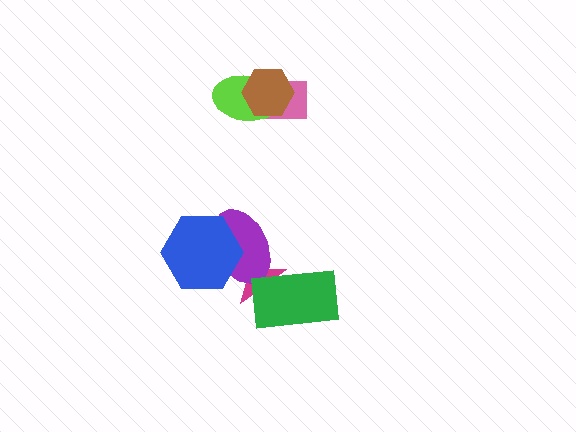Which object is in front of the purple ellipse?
The blue hexagon is in front of the purple ellipse.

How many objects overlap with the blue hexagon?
2 objects overlap with the blue hexagon.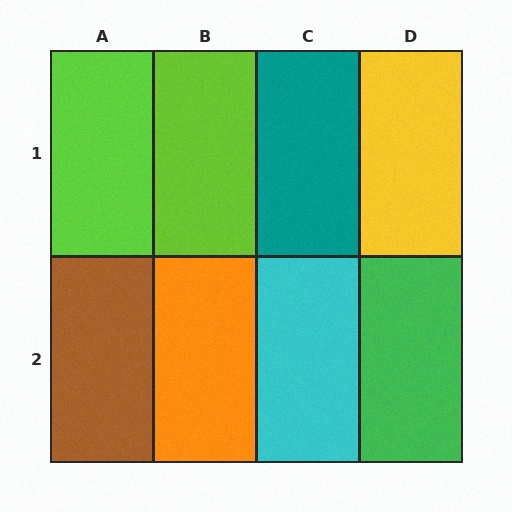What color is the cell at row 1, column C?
Teal.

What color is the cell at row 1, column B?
Lime.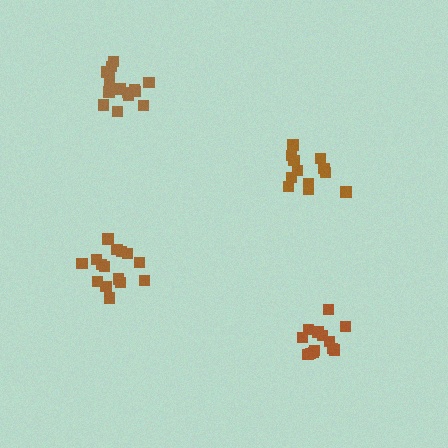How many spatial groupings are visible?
There are 4 spatial groupings.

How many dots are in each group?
Group 1: 12 dots, Group 2: 15 dots, Group 3: 15 dots, Group 4: 13 dots (55 total).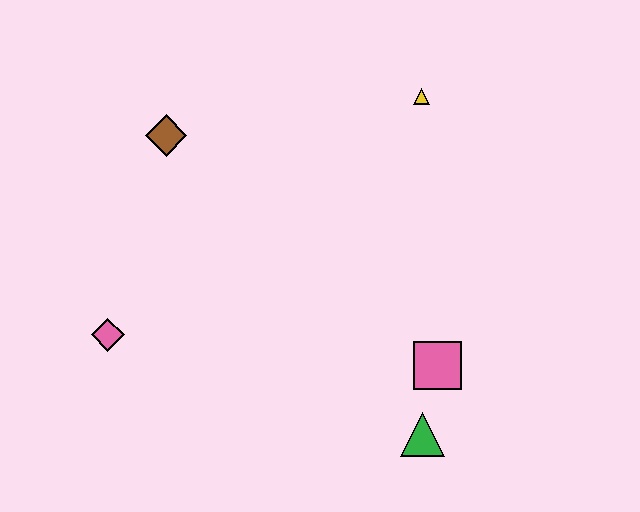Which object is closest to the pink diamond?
The brown diamond is closest to the pink diamond.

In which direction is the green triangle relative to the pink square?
The green triangle is below the pink square.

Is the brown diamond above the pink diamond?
Yes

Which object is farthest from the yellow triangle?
The pink diamond is farthest from the yellow triangle.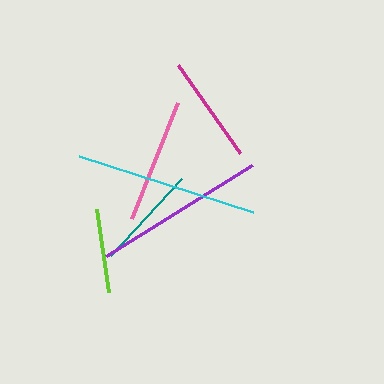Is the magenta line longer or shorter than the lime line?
The magenta line is longer than the lime line.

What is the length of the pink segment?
The pink segment is approximately 124 pixels long.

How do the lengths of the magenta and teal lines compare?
The magenta and teal lines are approximately the same length.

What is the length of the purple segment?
The purple segment is approximately 172 pixels long.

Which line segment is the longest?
The cyan line is the longest at approximately 182 pixels.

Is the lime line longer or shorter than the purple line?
The purple line is longer than the lime line.